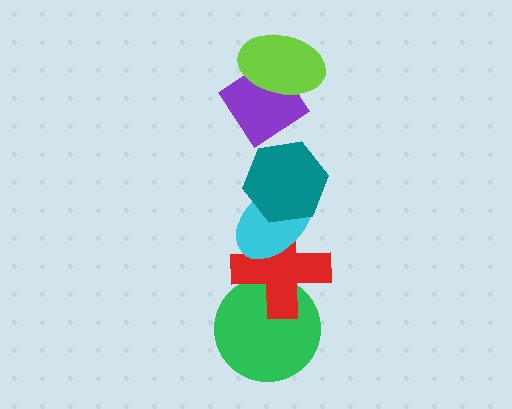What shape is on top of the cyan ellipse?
The teal hexagon is on top of the cyan ellipse.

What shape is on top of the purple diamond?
The lime ellipse is on top of the purple diamond.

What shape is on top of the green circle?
The red cross is on top of the green circle.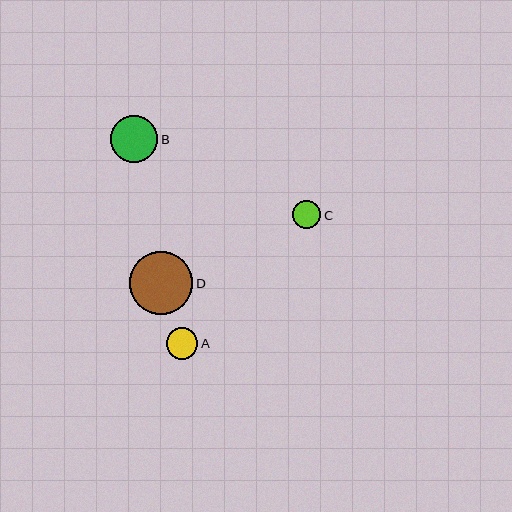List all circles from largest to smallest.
From largest to smallest: D, B, A, C.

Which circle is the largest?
Circle D is the largest with a size of approximately 64 pixels.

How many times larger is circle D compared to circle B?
Circle D is approximately 1.4 times the size of circle B.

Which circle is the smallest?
Circle C is the smallest with a size of approximately 28 pixels.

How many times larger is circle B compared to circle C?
Circle B is approximately 1.7 times the size of circle C.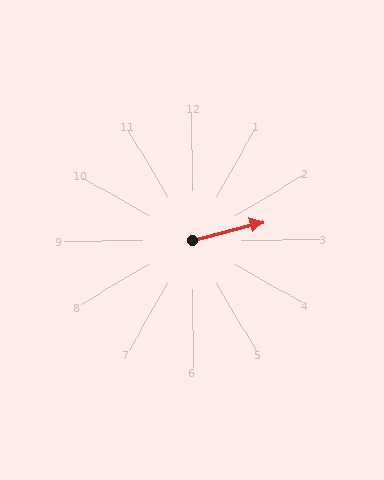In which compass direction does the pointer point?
East.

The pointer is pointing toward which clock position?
Roughly 3 o'clock.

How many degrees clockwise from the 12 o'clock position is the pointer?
Approximately 75 degrees.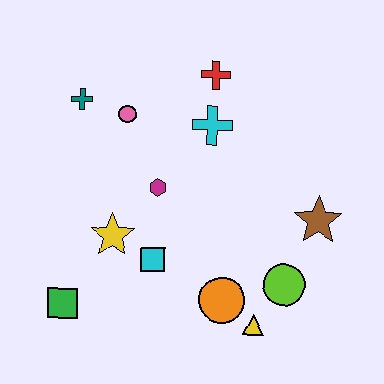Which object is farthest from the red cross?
The green square is farthest from the red cross.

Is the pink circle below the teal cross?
Yes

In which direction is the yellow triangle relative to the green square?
The yellow triangle is to the right of the green square.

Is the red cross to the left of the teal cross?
No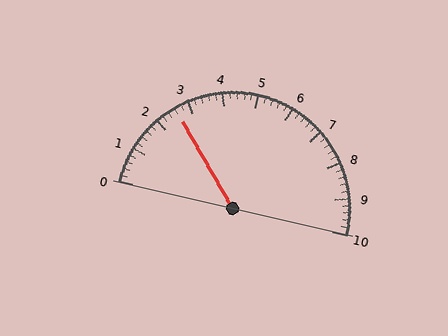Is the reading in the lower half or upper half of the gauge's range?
The reading is in the lower half of the range (0 to 10).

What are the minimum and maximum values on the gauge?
The gauge ranges from 0 to 10.